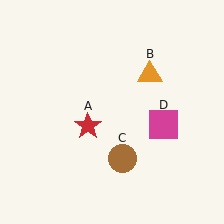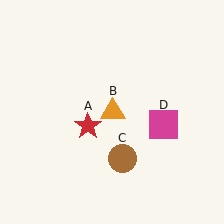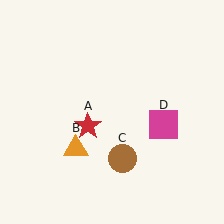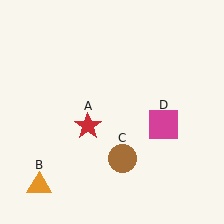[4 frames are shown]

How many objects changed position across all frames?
1 object changed position: orange triangle (object B).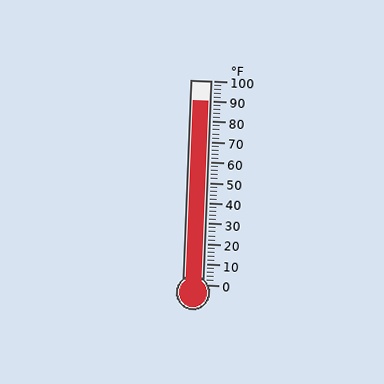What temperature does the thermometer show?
The thermometer shows approximately 90°F.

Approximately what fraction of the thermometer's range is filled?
The thermometer is filled to approximately 90% of its range.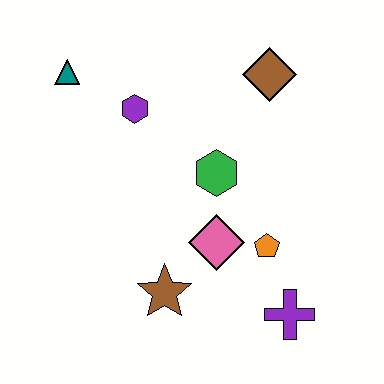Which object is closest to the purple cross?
The orange pentagon is closest to the purple cross.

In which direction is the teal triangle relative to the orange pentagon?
The teal triangle is to the left of the orange pentagon.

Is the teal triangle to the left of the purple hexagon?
Yes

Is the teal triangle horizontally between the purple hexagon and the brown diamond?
No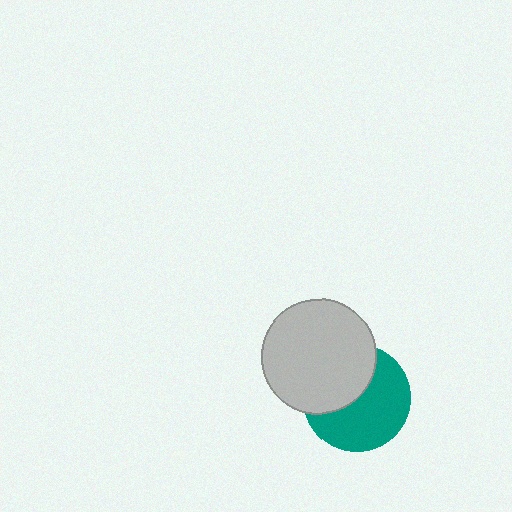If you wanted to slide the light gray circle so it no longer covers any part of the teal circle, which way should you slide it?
Slide it toward the upper-left — that is the most direct way to separate the two shapes.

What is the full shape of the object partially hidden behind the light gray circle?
The partially hidden object is a teal circle.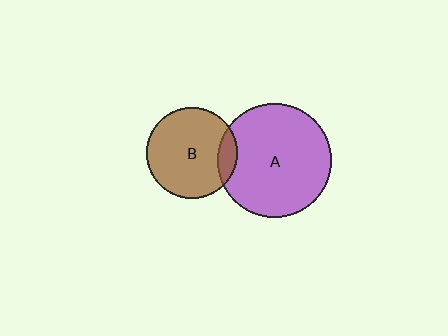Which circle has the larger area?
Circle A (purple).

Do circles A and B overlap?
Yes.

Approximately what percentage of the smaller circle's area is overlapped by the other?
Approximately 10%.